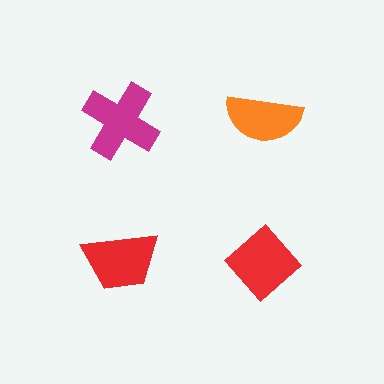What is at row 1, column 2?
An orange semicircle.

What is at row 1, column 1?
A magenta cross.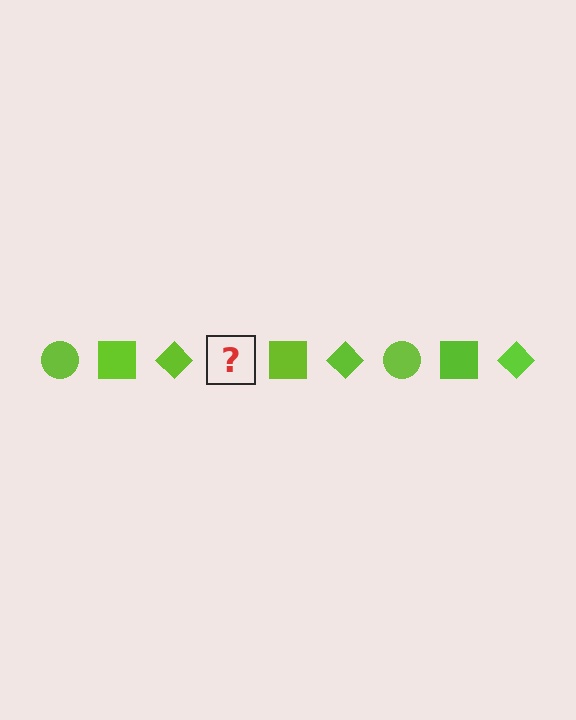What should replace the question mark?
The question mark should be replaced with a lime circle.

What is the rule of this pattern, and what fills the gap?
The rule is that the pattern cycles through circle, square, diamond shapes in lime. The gap should be filled with a lime circle.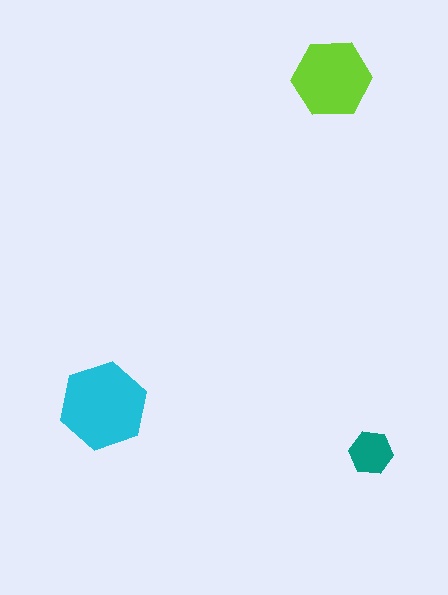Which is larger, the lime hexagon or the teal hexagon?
The lime one.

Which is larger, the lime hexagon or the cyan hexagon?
The cyan one.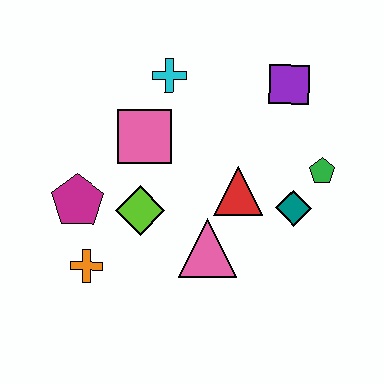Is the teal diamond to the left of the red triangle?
No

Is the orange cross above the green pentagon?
No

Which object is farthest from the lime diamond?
The purple square is farthest from the lime diamond.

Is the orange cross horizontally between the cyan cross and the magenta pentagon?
Yes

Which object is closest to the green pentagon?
The teal diamond is closest to the green pentagon.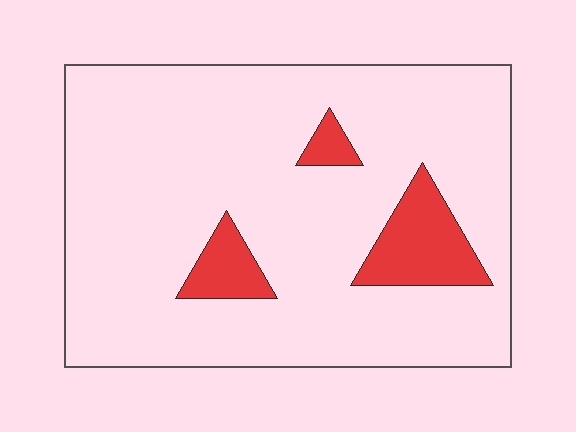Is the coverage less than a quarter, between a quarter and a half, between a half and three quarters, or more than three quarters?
Less than a quarter.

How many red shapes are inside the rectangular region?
3.